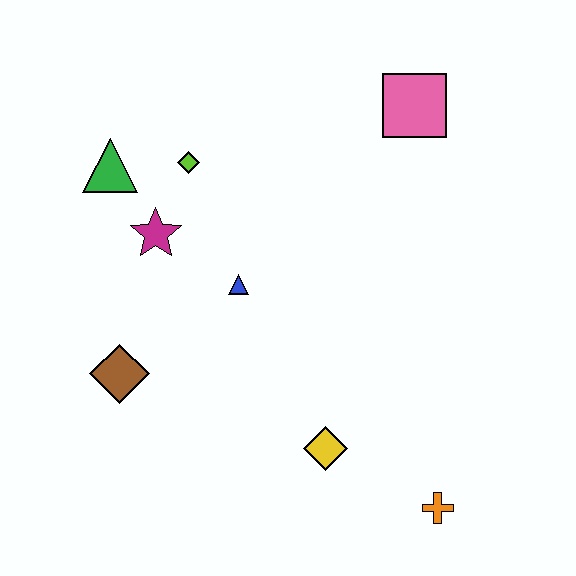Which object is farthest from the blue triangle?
The orange cross is farthest from the blue triangle.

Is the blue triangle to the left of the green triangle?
No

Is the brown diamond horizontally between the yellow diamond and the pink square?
No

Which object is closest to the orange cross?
The yellow diamond is closest to the orange cross.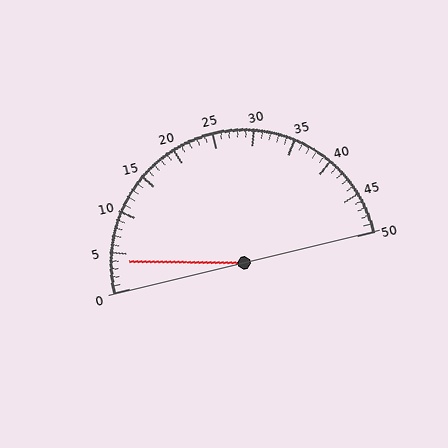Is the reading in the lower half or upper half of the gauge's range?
The reading is in the lower half of the range (0 to 50).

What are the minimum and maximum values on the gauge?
The gauge ranges from 0 to 50.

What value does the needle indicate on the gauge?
The needle indicates approximately 4.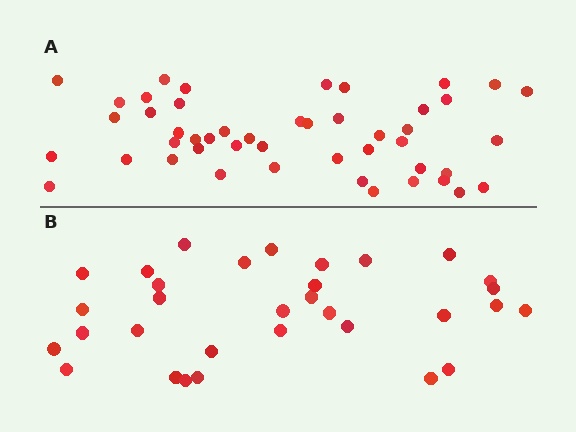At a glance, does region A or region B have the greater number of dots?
Region A (the top region) has more dots.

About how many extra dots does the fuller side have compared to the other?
Region A has approximately 15 more dots than region B.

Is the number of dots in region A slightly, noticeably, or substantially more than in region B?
Region A has substantially more. The ratio is roughly 1.5 to 1.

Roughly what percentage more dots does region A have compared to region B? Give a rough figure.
About 45% more.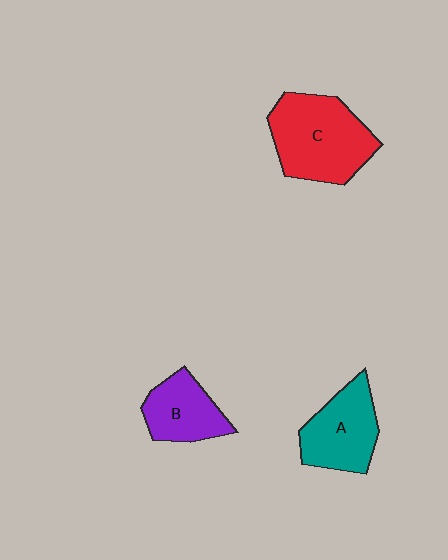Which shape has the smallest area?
Shape B (purple).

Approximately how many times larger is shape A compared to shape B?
Approximately 1.2 times.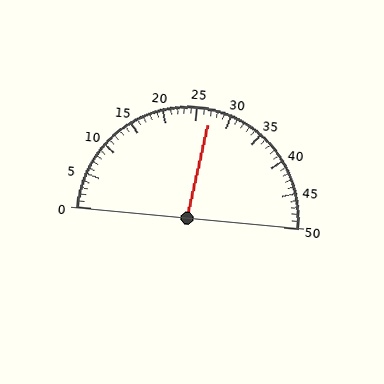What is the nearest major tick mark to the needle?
The nearest major tick mark is 25.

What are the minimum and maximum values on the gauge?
The gauge ranges from 0 to 50.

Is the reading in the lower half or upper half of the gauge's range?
The reading is in the upper half of the range (0 to 50).